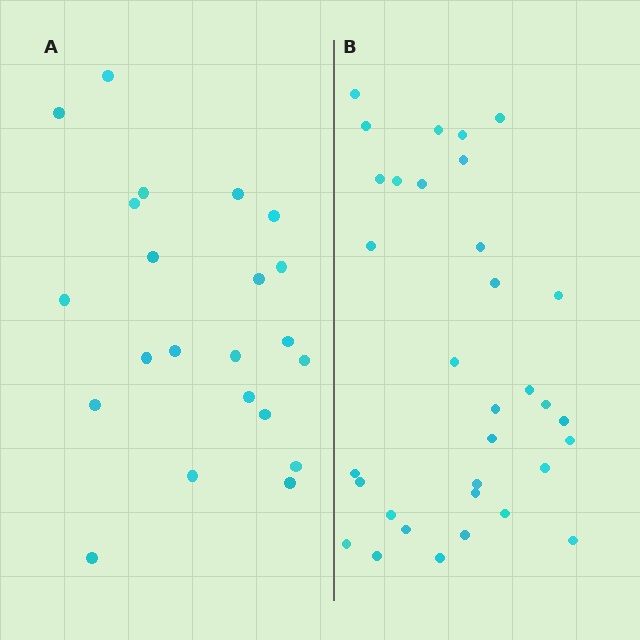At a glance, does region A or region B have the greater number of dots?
Region B (the right region) has more dots.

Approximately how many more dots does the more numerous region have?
Region B has roughly 12 or so more dots than region A.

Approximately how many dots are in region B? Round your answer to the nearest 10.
About 30 dots. (The exact count is 33, which rounds to 30.)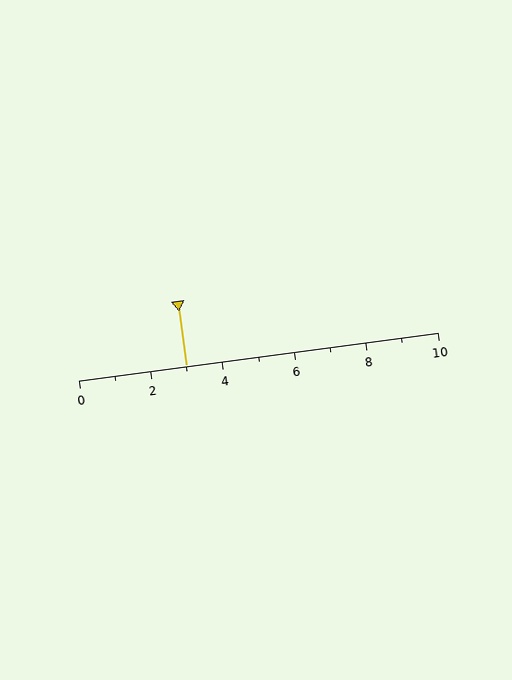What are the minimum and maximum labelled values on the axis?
The axis runs from 0 to 10.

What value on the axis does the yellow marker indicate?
The marker indicates approximately 3.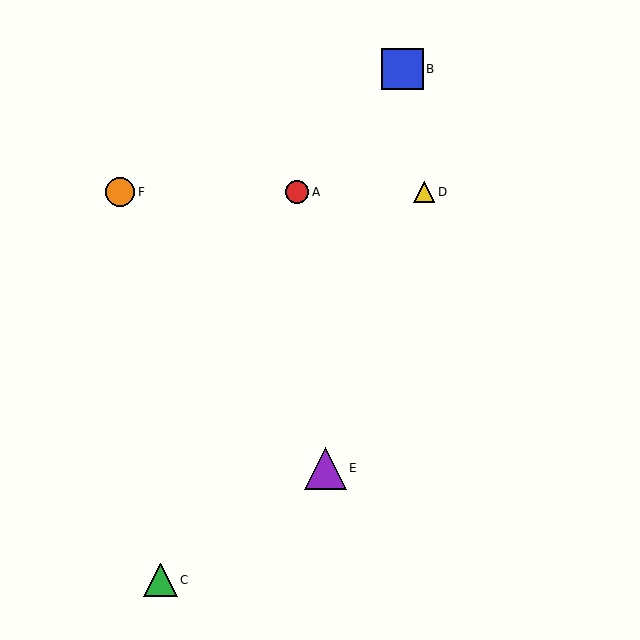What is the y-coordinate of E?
Object E is at y≈468.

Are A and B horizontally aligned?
No, A is at y≈192 and B is at y≈69.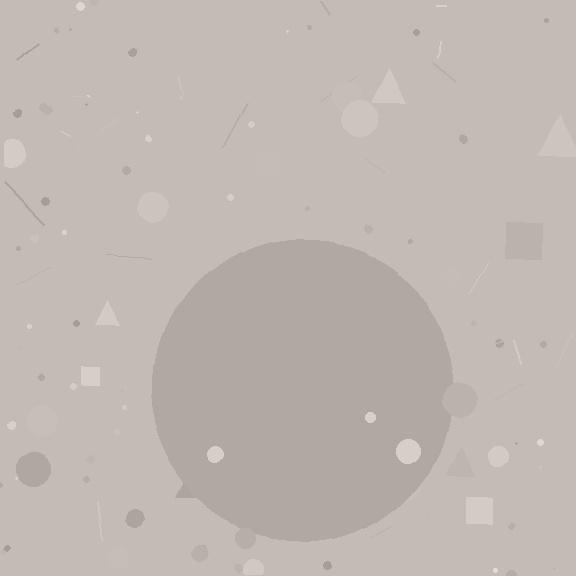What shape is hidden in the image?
A circle is hidden in the image.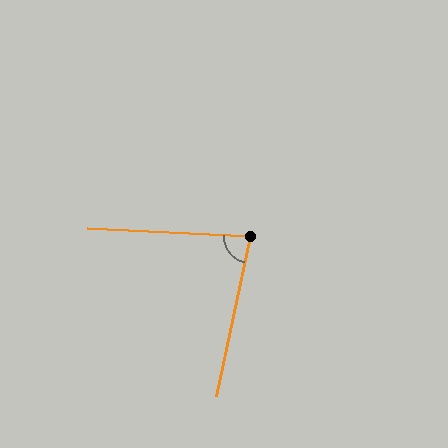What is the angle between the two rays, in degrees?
Approximately 81 degrees.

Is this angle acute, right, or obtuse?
It is acute.